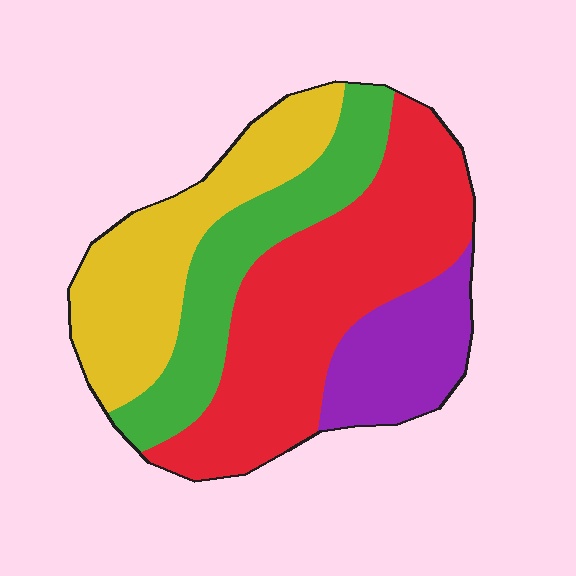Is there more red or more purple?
Red.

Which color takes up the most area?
Red, at roughly 40%.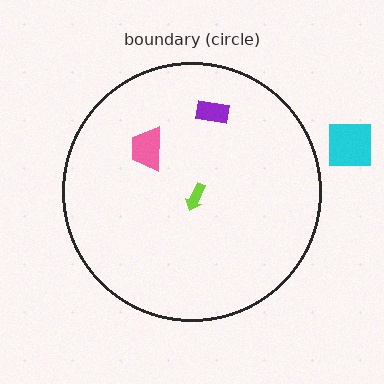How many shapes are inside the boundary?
3 inside, 1 outside.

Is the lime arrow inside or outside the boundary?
Inside.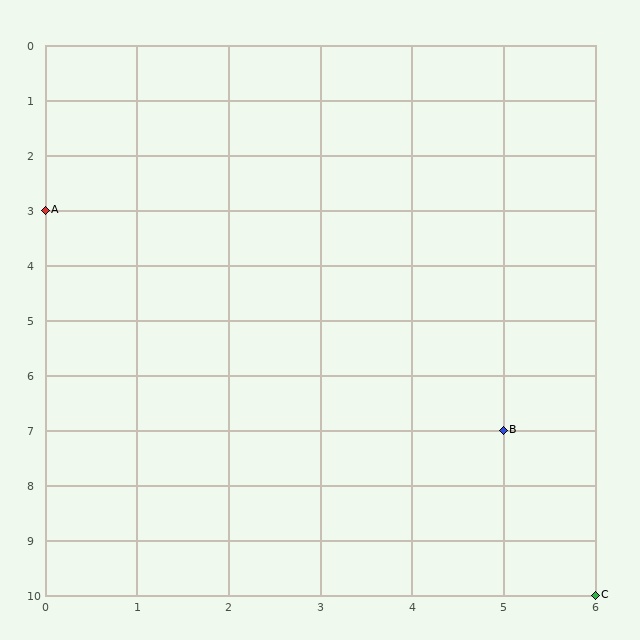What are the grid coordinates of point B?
Point B is at grid coordinates (5, 7).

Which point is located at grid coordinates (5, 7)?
Point B is at (5, 7).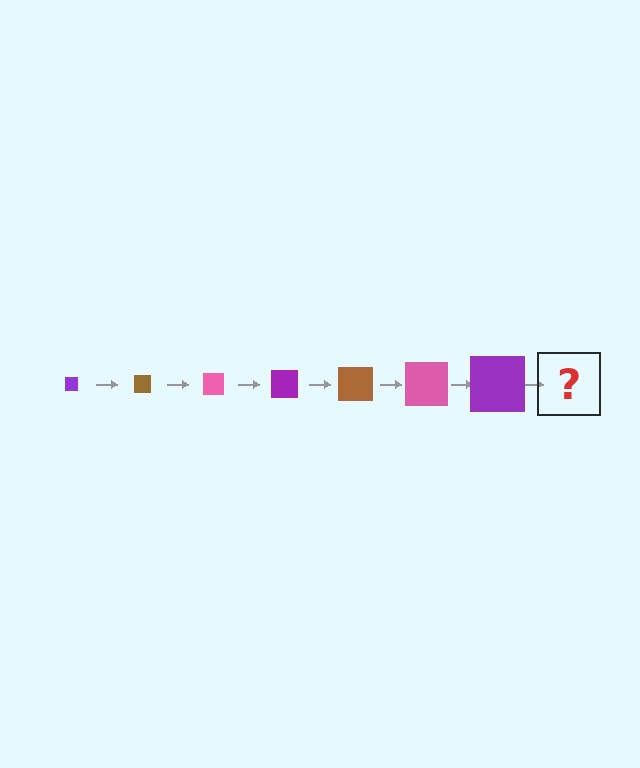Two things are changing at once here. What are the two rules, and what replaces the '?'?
The two rules are that the square grows larger each step and the color cycles through purple, brown, and pink. The '?' should be a brown square, larger than the previous one.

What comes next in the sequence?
The next element should be a brown square, larger than the previous one.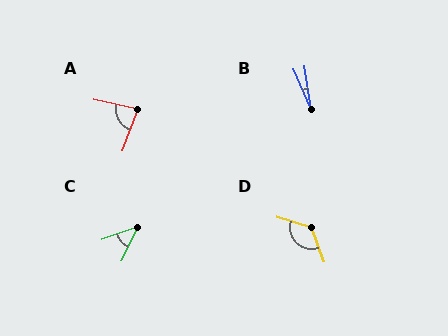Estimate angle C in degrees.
Approximately 44 degrees.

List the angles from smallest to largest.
B (15°), C (44°), A (82°), D (127°).